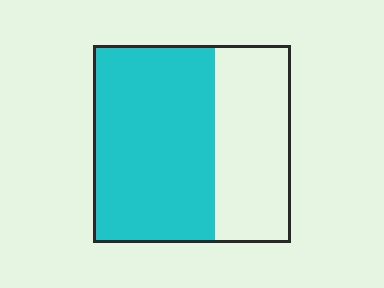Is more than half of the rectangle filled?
Yes.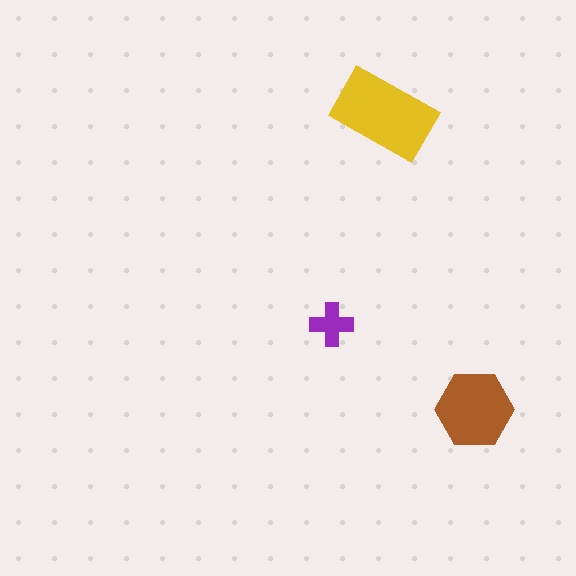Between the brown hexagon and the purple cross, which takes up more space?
The brown hexagon.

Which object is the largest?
The yellow rectangle.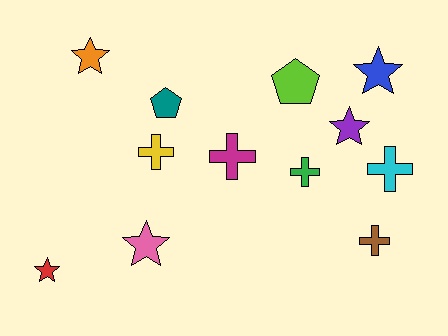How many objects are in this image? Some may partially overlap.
There are 12 objects.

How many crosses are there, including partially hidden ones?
There are 5 crosses.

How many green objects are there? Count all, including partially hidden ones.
There is 1 green object.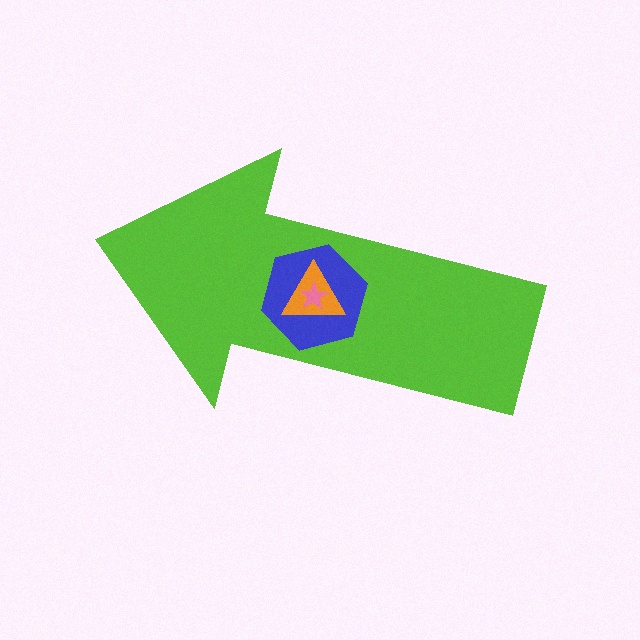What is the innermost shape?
The pink star.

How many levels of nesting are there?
4.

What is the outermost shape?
The lime arrow.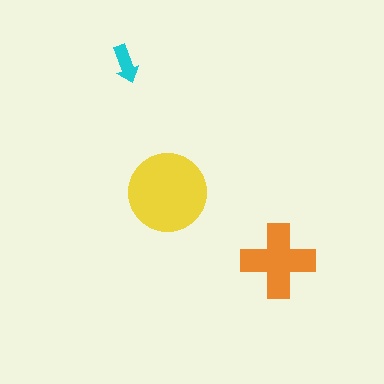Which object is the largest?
The yellow circle.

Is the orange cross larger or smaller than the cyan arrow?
Larger.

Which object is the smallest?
The cyan arrow.